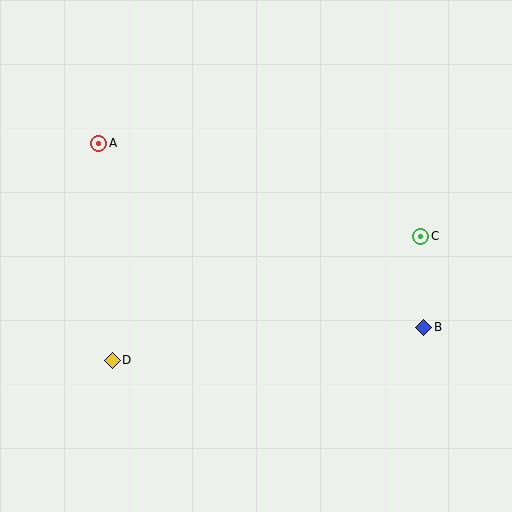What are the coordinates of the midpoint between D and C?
The midpoint between D and C is at (266, 298).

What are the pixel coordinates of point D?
Point D is at (112, 360).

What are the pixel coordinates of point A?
Point A is at (99, 143).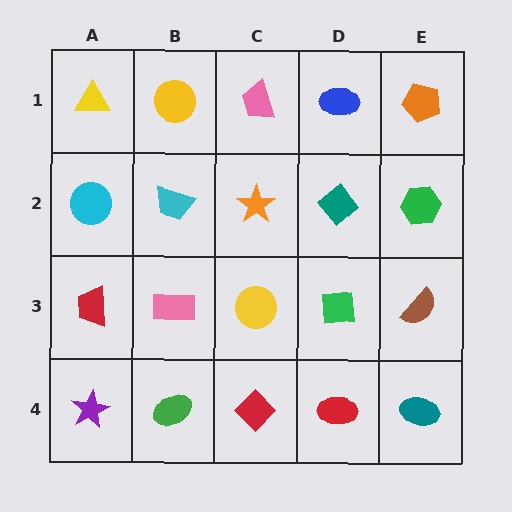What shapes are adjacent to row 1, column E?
A green hexagon (row 2, column E), a blue ellipse (row 1, column D).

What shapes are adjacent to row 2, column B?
A yellow circle (row 1, column B), a pink rectangle (row 3, column B), a cyan circle (row 2, column A), an orange star (row 2, column C).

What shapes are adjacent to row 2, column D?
A blue ellipse (row 1, column D), a green square (row 3, column D), an orange star (row 2, column C), a green hexagon (row 2, column E).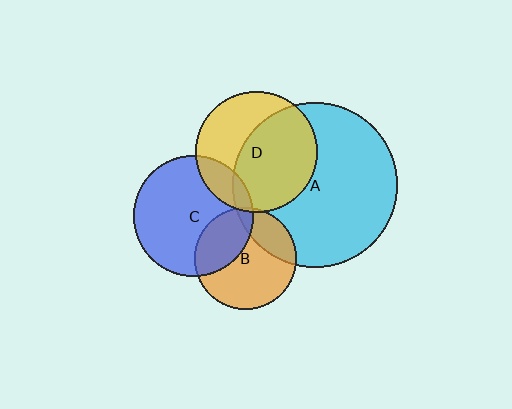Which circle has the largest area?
Circle A (cyan).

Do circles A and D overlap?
Yes.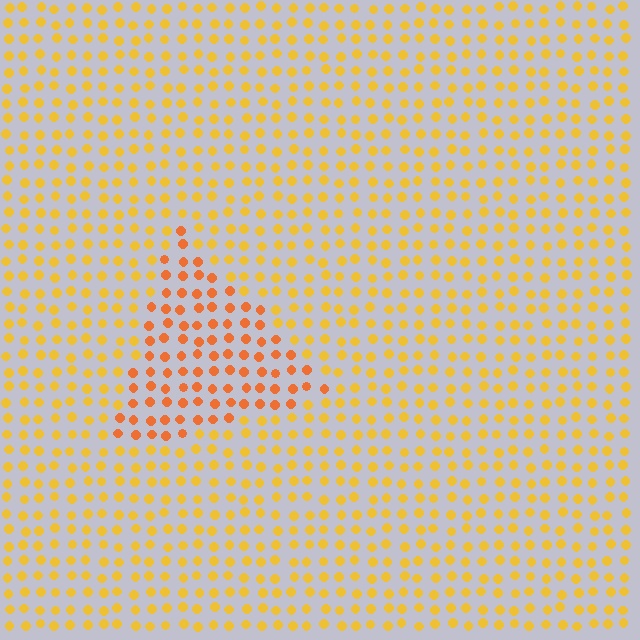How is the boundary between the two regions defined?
The boundary is defined purely by a slight shift in hue (about 26 degrees). Spacing, size, and orientation are identical on both sides.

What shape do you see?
I see a triangle.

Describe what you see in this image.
The image is filled with small yellow elements in a uniform arrangement. A triangle-shaped region is visible where the elements are tinted to a slightly different hue, forming a subtle color boundary.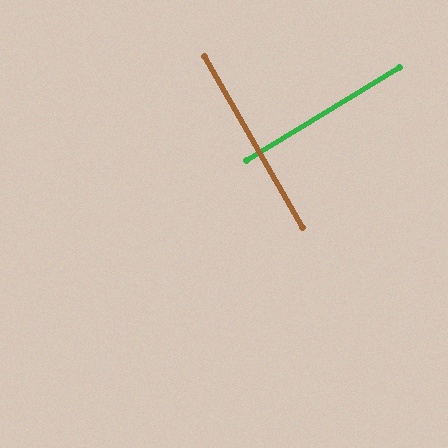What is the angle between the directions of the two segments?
Approximately 89 degrees.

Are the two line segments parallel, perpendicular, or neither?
Perpendicular — they meet at approximately 89°.